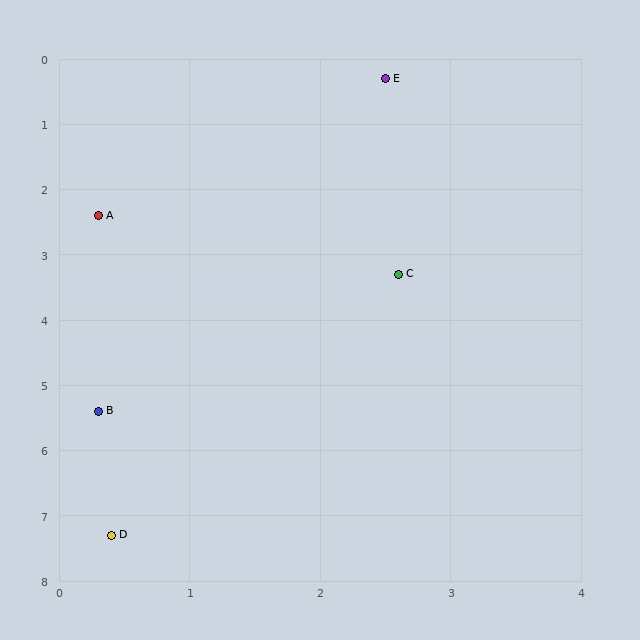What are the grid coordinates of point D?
Point D is at approximately (0.4, 7.3).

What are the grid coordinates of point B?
Point B is at approximately (0.3, 5.4).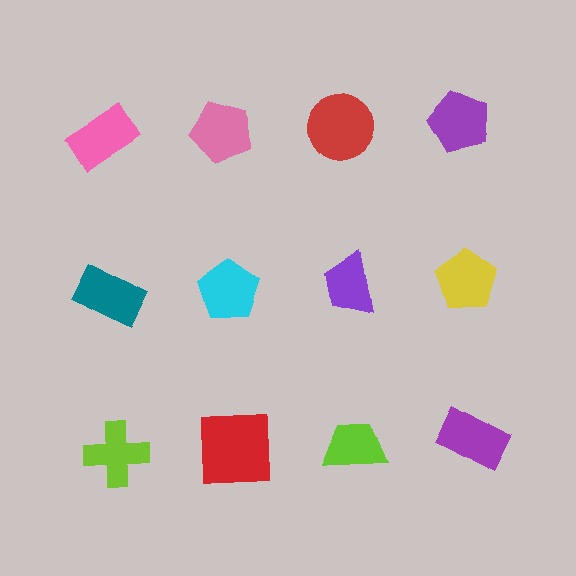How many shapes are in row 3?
4 shapes.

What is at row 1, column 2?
A pink pentagon.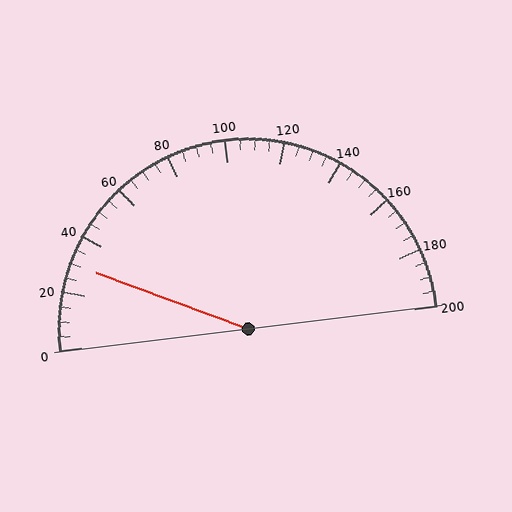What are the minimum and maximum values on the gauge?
The gauge ranges from 0 to 200.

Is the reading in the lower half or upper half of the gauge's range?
The reading is in the lower half of the range (0 to 200).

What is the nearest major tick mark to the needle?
The nearest major tick mark is 40.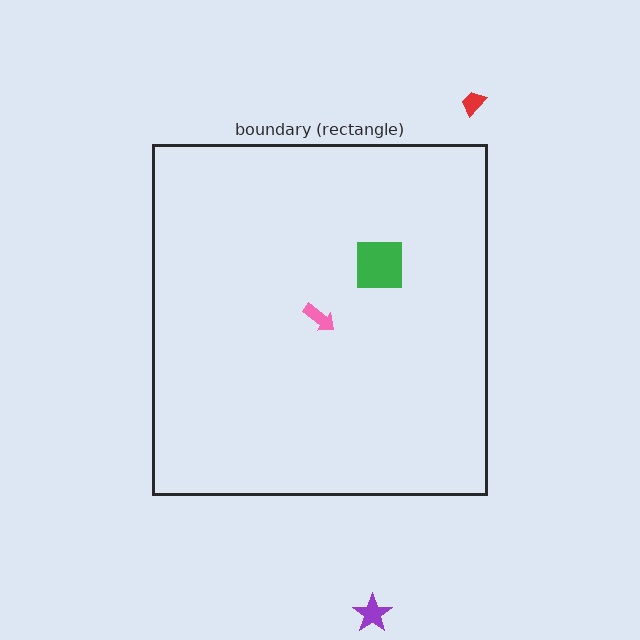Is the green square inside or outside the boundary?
Inside.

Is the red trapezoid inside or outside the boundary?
Outside.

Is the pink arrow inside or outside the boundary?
Inside.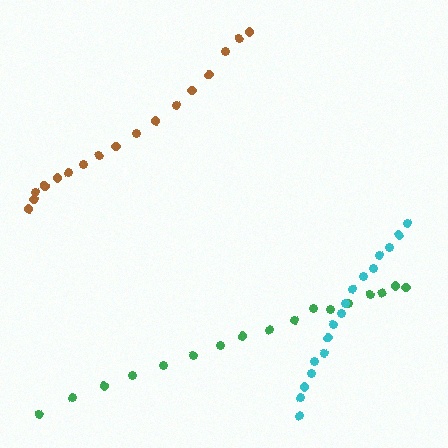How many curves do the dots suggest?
There are 3 distinct paths.